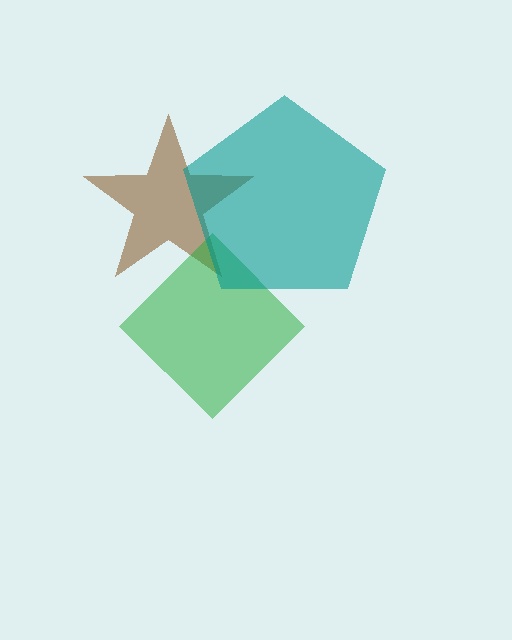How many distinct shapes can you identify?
There are 3 distinct shapes: a brown star, a green diamond, a teal pentagon.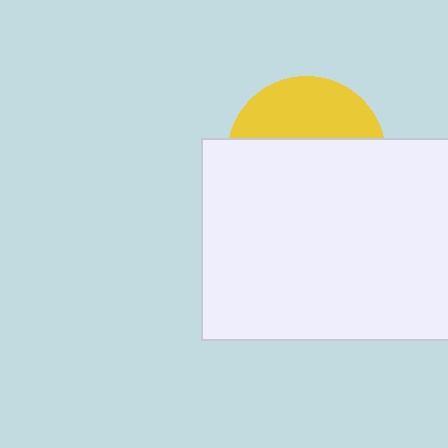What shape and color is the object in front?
The object in front is a white rectangle.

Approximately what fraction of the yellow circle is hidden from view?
Roughly 64% of the yellow circle is hidden behind the white rectangle.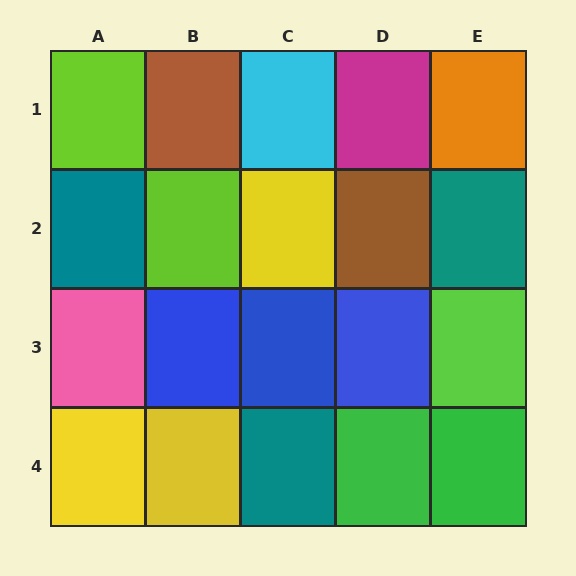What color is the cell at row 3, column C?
Blue.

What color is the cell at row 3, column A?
Pink.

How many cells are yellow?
3 cells are yellow.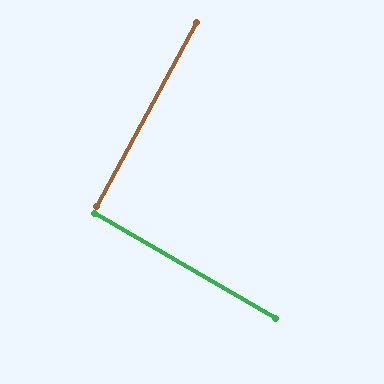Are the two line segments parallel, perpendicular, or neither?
Perpendicular — they meet at approximately 88°.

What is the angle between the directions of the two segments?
Approximately 88 degrees.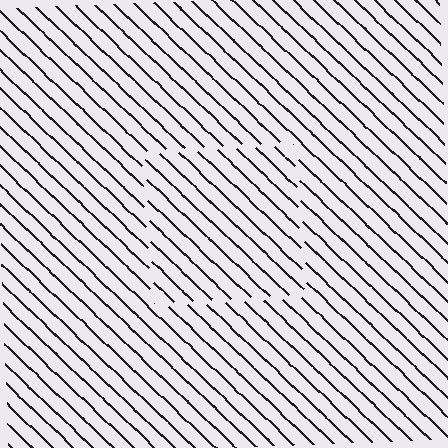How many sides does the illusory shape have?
4 sides — the line-ends trace a square.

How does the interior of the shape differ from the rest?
The interior of the shape contains the same grating, shifted by half a period — the contour is defined by the phase discontinuity where line-ends from the inner and outer gratings abut.